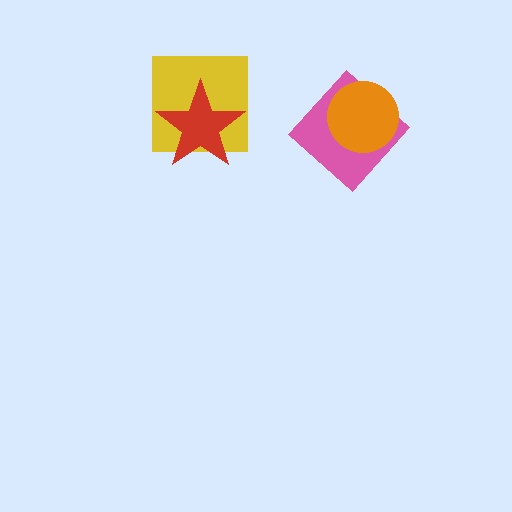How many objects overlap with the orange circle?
1 object overlaps with the orange circle.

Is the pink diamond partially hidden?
Yes, it is partially covered by another shape.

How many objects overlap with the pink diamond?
1 object overlaps with the pink diamond.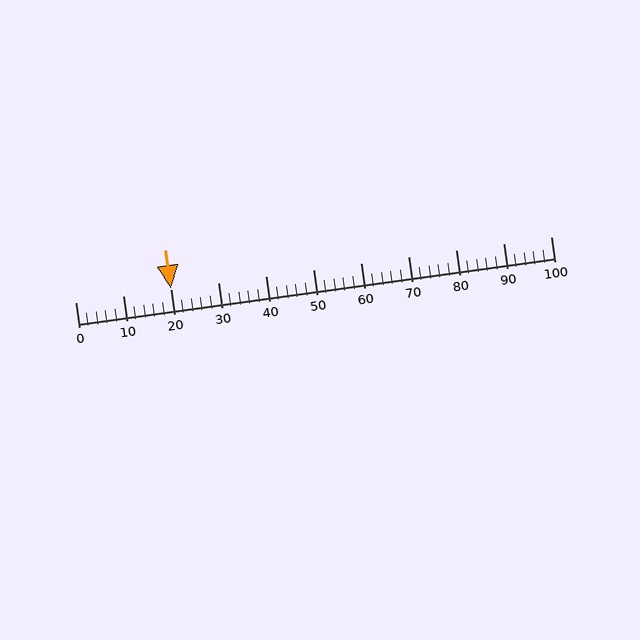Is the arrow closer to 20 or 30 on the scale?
The arrow is closer to 20.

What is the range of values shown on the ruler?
The ruler shows values from 0 to 100.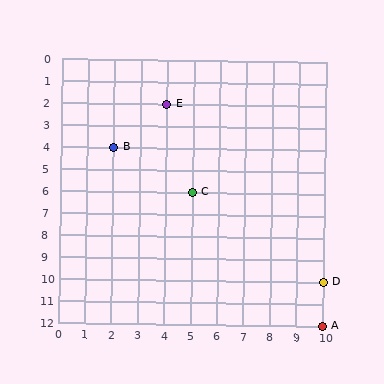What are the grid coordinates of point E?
Point E is at grid coordinates (4, 2).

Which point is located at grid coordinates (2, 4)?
Point B is at (2, 4).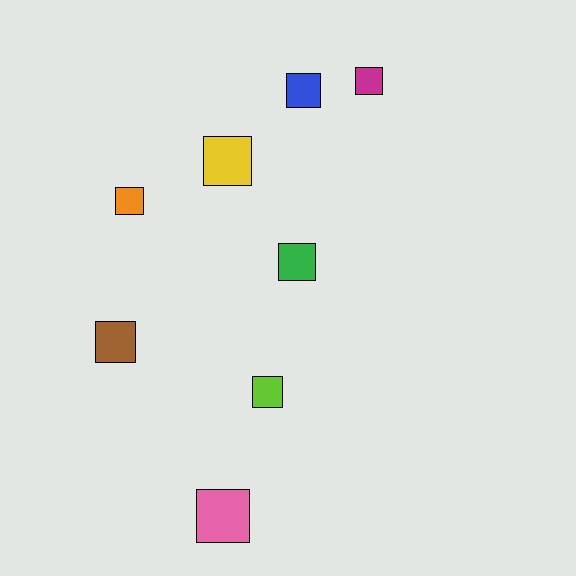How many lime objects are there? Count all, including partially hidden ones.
There is 1 lime object.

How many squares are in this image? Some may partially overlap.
There are 8 squares.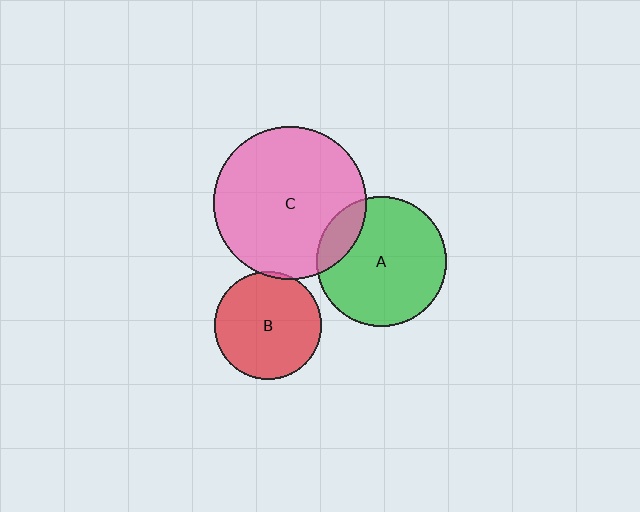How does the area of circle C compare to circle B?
Approximately 2.0 times.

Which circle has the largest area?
Circle C (pink).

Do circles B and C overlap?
Yes.